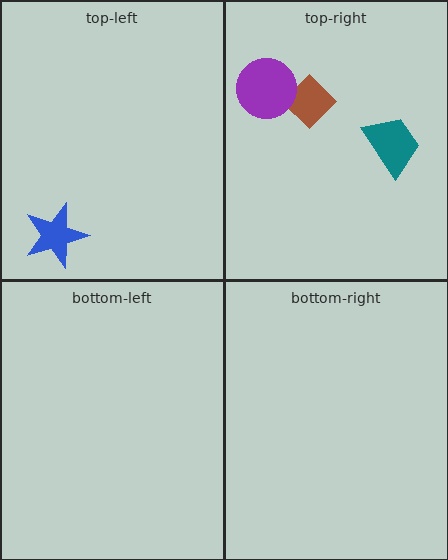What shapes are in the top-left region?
The blue star.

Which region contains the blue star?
The top-left region.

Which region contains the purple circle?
The top-right region.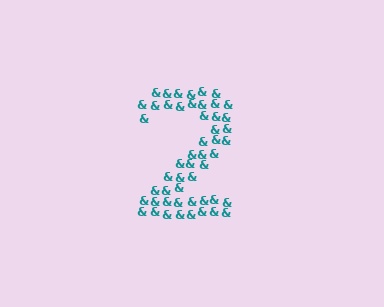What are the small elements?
The small elements are ampersands.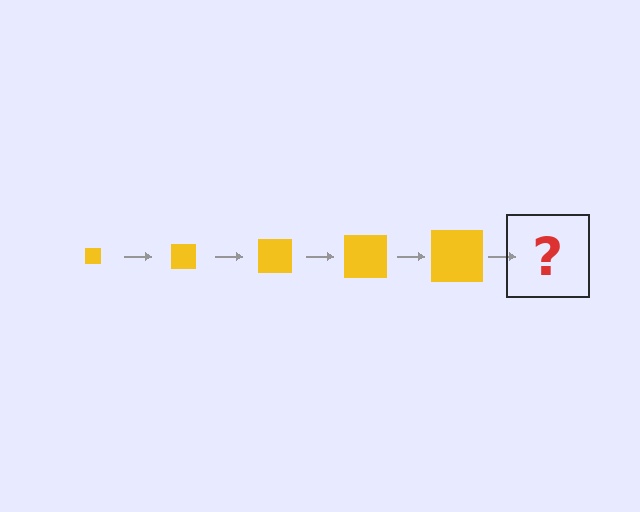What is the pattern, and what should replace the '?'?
The pattern is that the square gets progressively larger each step. The '?' should be a yellow square, larger than the previous one.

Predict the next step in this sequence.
The next step is a yellow square, larger than the previous one.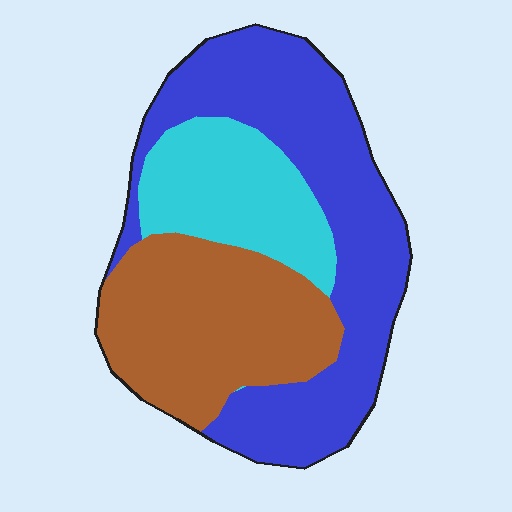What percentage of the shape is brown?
Brown covers roughly 35% of the shape.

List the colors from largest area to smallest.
From largest to smallest: blue, brown, cyan.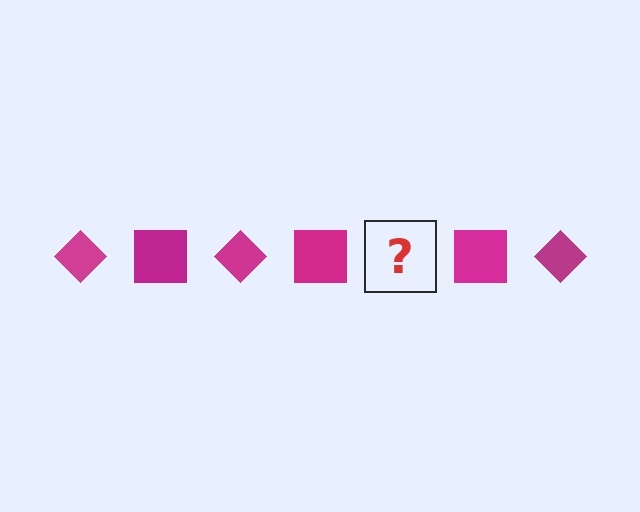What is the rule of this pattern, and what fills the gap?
The rule is that the pattern cycles through diamond, square shapes in magenta. The gap should be filled with a magenta diamond.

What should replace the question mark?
The question mark should be replaced with a magenta diamond.